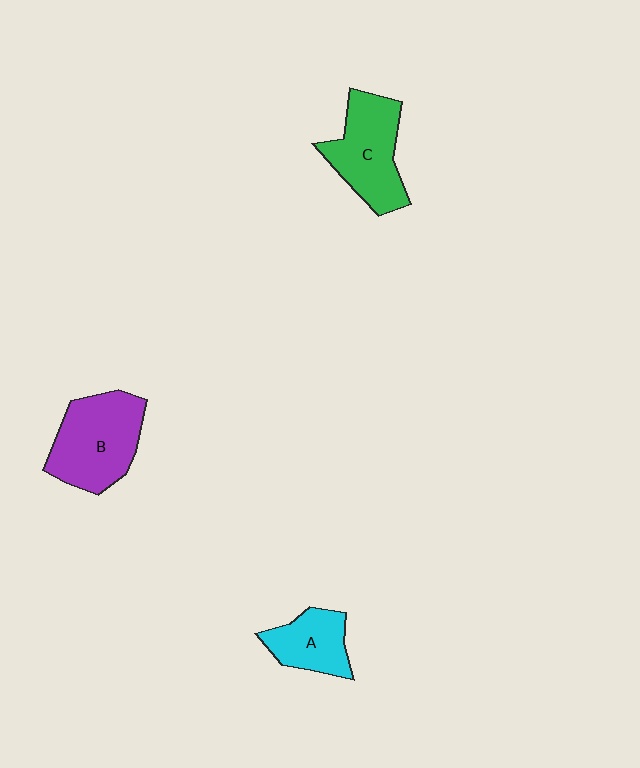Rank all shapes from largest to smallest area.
From largest to smallest: B (purple), C (green), A (cyan).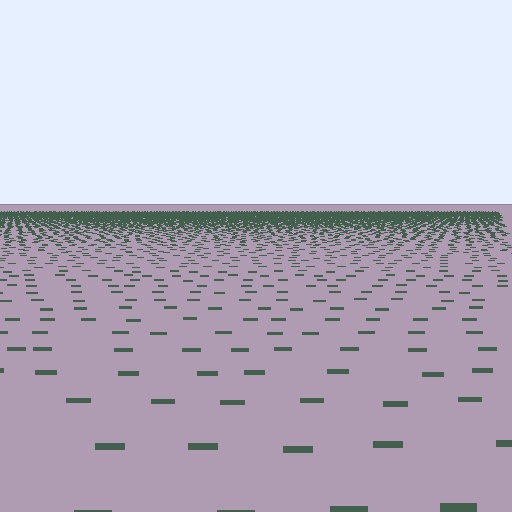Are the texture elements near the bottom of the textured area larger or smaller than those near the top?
Larger. Near the bottom, elements are closer to the viewer and appear at a bigger on-screen size.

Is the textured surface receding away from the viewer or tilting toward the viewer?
The surface is receding away from the viewer. Texture elements get smaller and denser toward the top.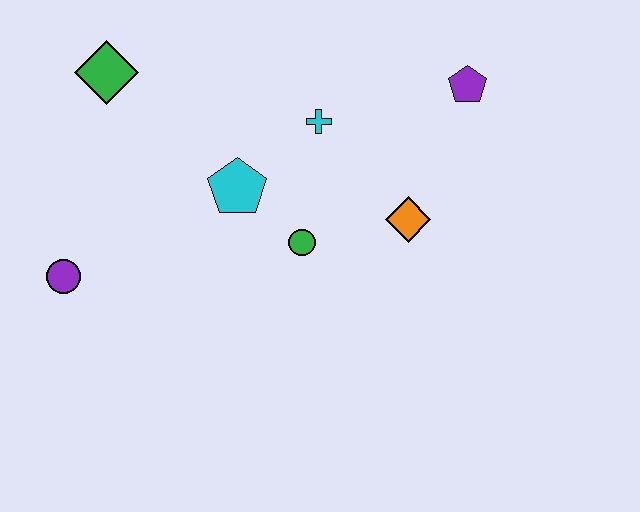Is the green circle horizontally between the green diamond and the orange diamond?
Yes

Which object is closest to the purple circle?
The cyan pentagon is closest to the purple circle.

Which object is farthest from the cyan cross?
The purple circle is farthest from the cyan cross.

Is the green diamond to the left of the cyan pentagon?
Yes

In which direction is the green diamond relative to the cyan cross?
The green diamond is to the left of the cyan cross.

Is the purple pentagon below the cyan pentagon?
No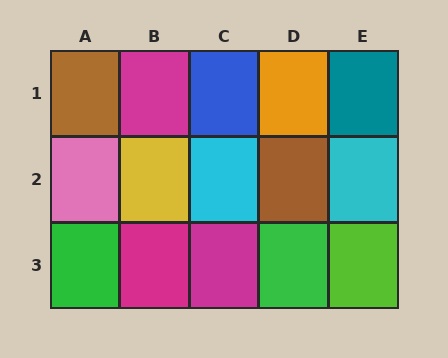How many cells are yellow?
1 cell is yellow.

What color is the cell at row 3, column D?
Green.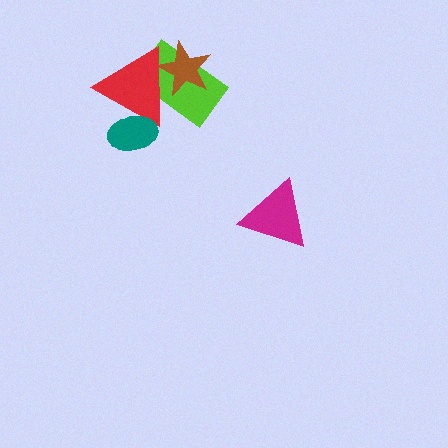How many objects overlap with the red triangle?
3 objects overlap with the red triangle.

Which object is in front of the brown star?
The red triangle is in front of the brown star.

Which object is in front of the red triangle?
The teal ellipse is in front of the red triangle.